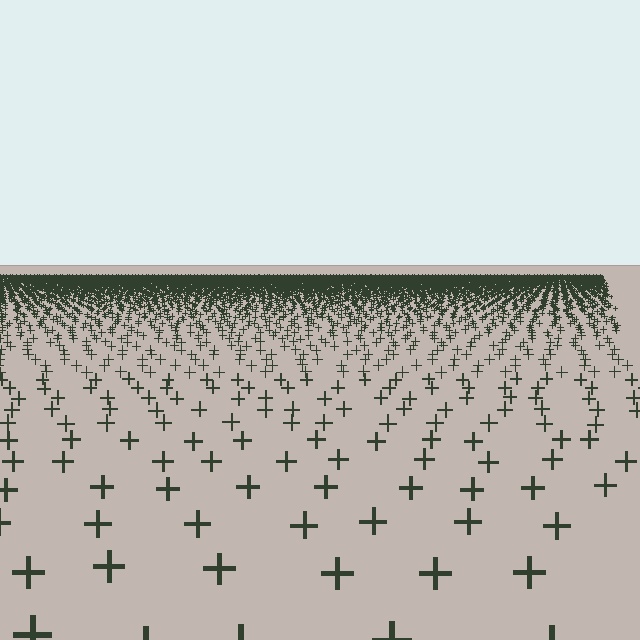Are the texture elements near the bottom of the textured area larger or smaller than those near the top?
Larger. Near the bottom, elements are closer to the viewer and appear at a bigger on-screen size.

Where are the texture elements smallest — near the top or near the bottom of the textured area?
Near the top.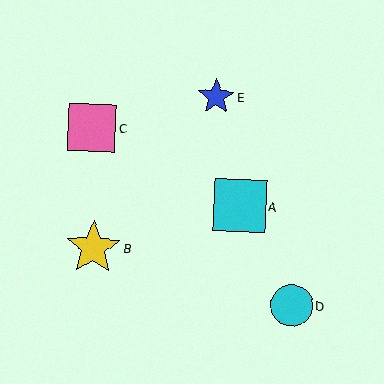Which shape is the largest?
The yellow star (labeled B) is the largest.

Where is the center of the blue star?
The center of the blue star is at (216, 97).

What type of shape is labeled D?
Shape D is a cyan circle.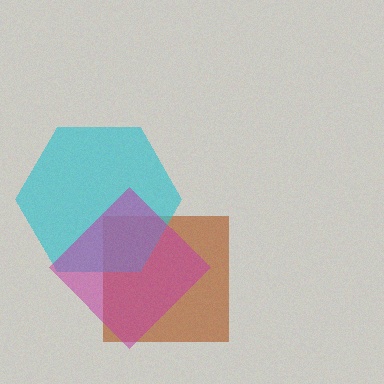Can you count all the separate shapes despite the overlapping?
Yes, there are 3 separate shapes.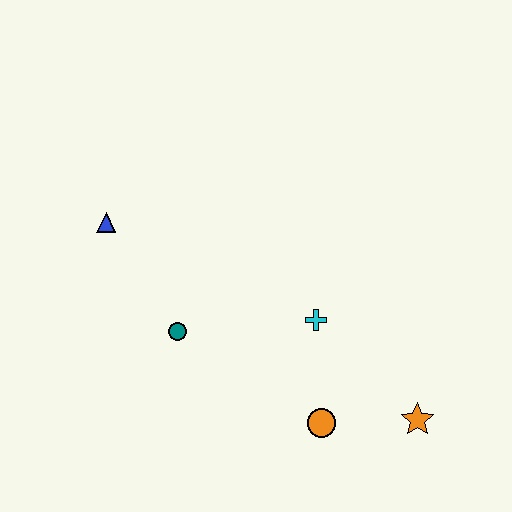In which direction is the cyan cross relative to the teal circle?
The cyan cross is to the right of the teal circle.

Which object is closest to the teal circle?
The blue triangle is closest to the teal circle.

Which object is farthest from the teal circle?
The orange star is farthest from the teal circle.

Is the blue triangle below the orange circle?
No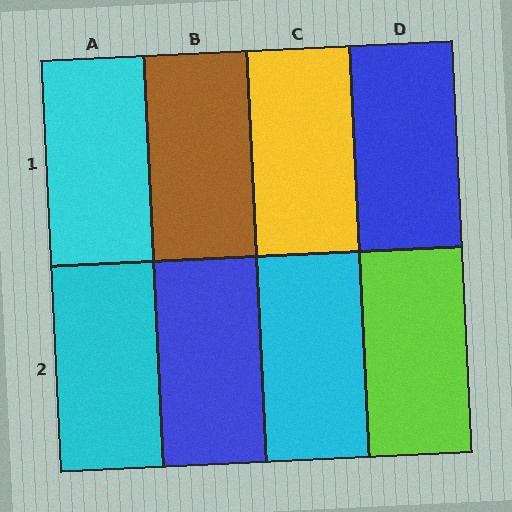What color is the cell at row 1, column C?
Yellow.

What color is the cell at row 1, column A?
Cyan.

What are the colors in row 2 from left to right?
Cyan, blue, cyan, lime.